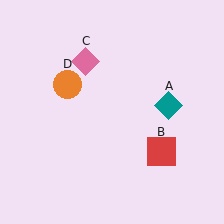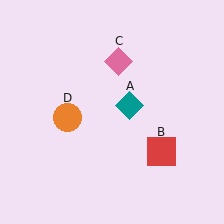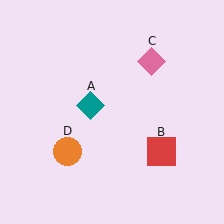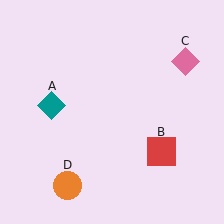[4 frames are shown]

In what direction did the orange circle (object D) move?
The orange circle (object D) moved down.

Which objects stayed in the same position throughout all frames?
Red square (object B) remained stationary.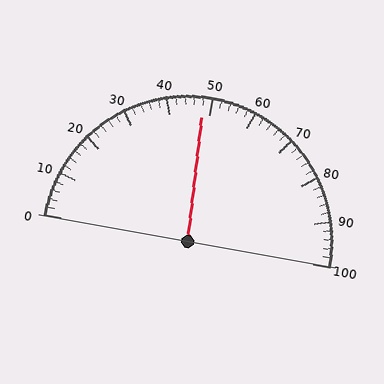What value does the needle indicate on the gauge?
The needle indicates approximately 48.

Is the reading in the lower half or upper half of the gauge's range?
The reading is in the lower half of the range (0 to 100).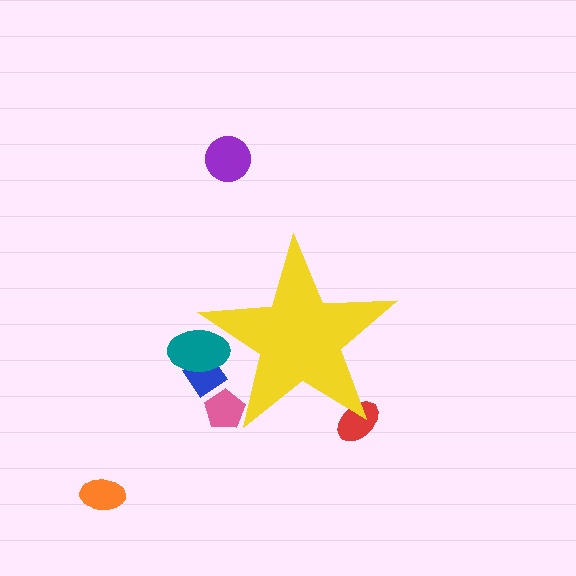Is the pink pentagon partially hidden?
Yes, the pink pentagon is partially hidden behind the yellow star.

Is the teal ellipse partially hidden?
Yes, the teal ellipse is partially hidden behind the yellow star.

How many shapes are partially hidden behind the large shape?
4 shapes are partially hidden.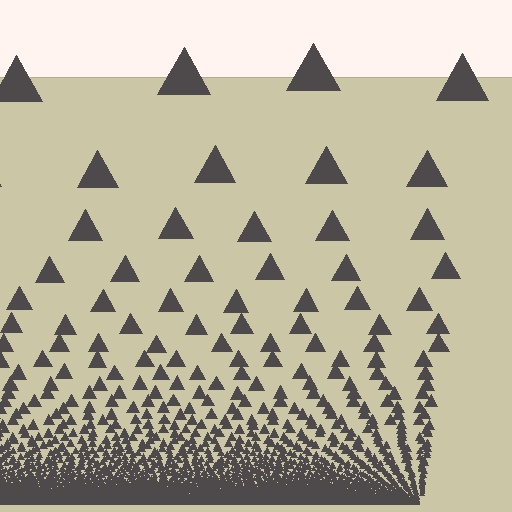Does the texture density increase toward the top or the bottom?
Density increases toward the bottom.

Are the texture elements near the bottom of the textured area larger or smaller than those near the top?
Smaller. The gradient is inverted — elements near the bottom are smaller and denser.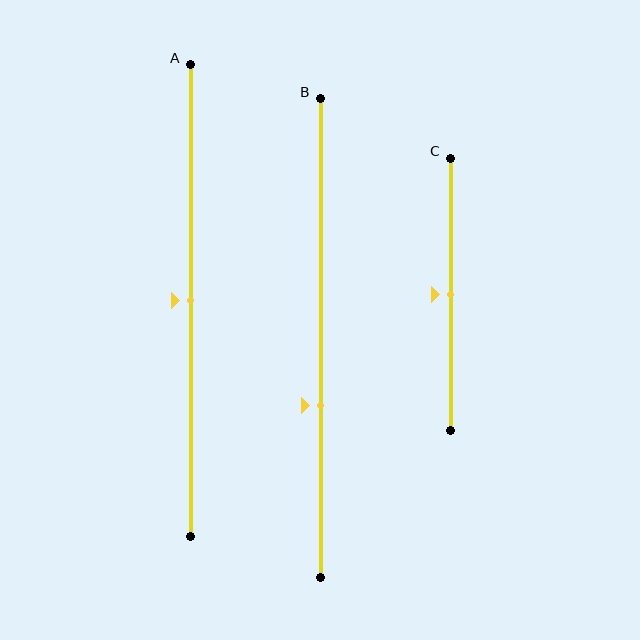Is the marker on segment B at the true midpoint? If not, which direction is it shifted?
No, the marker on segment B is shifted downward by about 14% of the segment length.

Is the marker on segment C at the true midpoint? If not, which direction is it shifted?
Yes, the marker on segment C is at the true midpoint.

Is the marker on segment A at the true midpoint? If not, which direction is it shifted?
Yes, the marker on segment A is at the true midpoint.